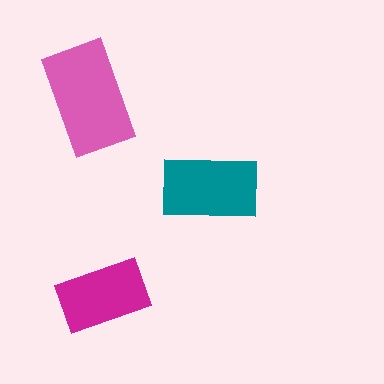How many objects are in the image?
There are 3 objects in the image.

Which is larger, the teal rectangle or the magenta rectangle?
The teal one.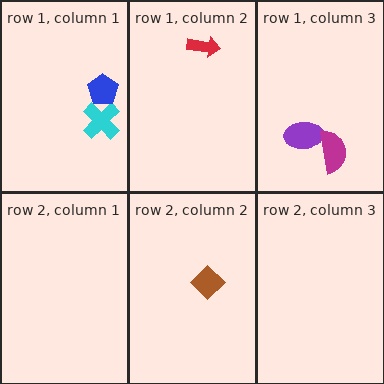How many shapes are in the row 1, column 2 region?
1.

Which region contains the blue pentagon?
The row 1, column 1 region.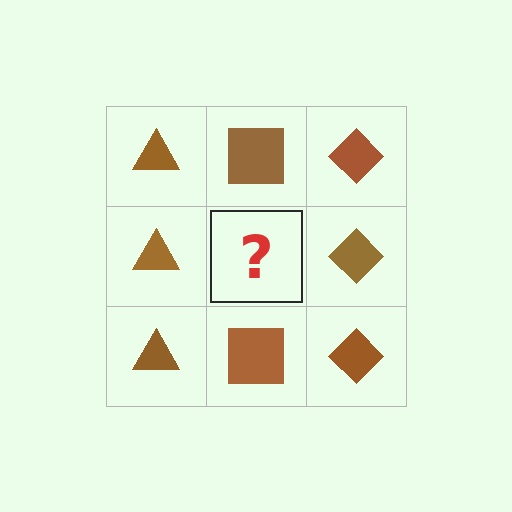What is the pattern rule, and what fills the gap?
The rule is that each column has a consistent shape. The gap should be filled with a brown square.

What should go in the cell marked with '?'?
The missing cell should contain a brown square.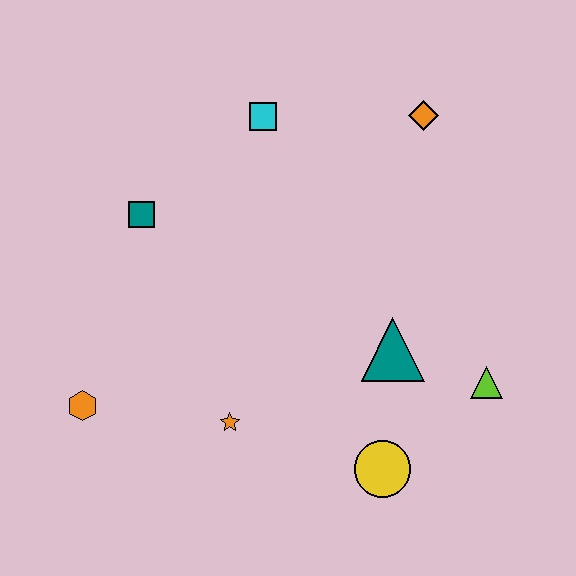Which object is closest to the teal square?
The cyan square is closest to the teal square.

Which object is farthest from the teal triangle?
The orange hexagon is farthest from the teal triangle.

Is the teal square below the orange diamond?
Yes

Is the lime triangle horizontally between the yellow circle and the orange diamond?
No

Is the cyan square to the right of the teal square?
Yes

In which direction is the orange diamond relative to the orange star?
The orange diamond is above the orange star.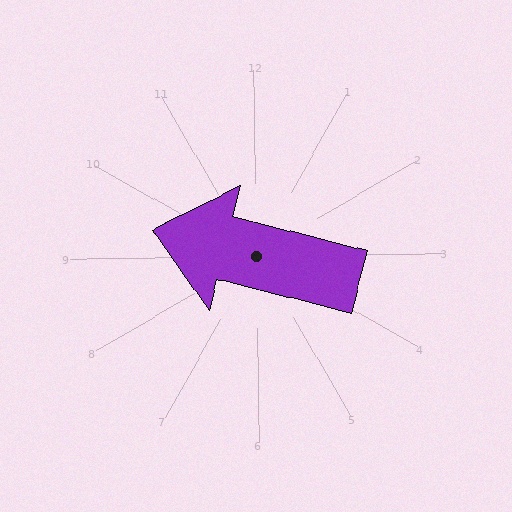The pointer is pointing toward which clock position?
Roughly 9 o'clock.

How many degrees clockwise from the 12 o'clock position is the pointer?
Approximately 285 degrees.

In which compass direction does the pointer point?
West.